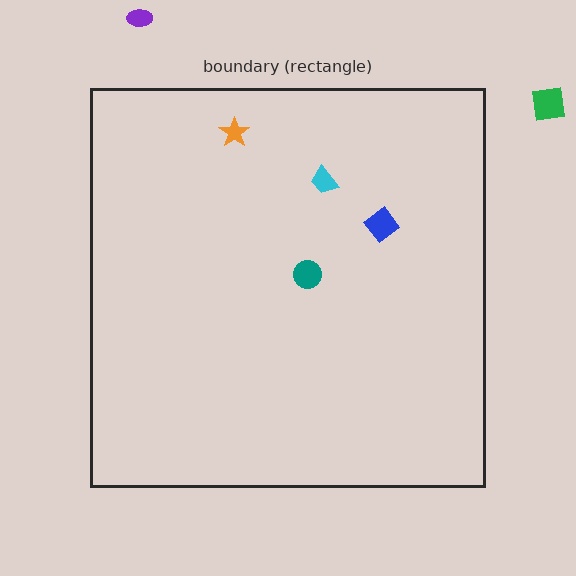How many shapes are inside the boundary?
4 inside, 2 outside.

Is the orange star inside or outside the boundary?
Inside.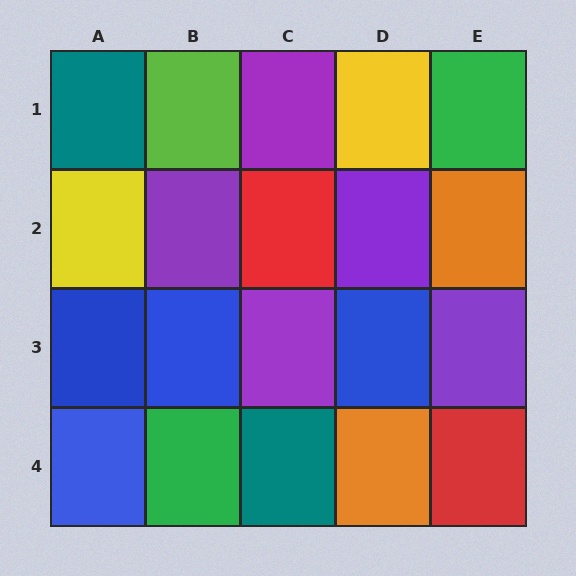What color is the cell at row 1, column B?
Lime.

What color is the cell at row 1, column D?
Yellow.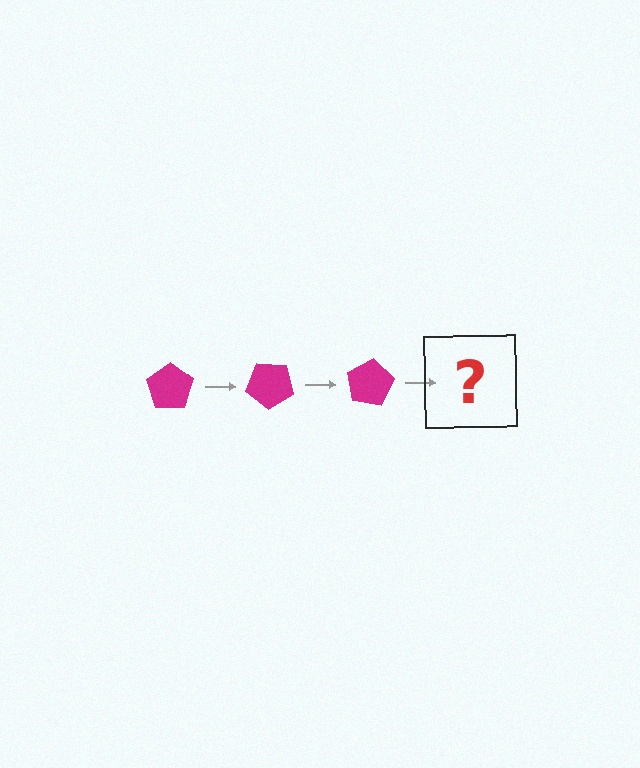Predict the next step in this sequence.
The next step is a magenta pentagon rotated 120 degrees.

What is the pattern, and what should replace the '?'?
The pattern is that the pentagon rotates 40 degrees each step. The '?' should be a magenta pentagon rotated 120 degrees.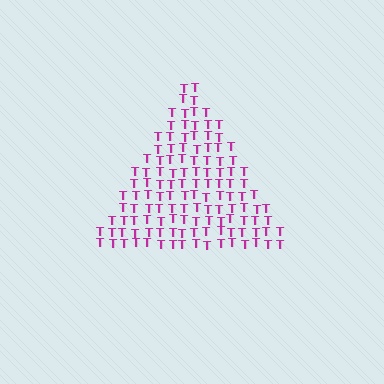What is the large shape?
The large shape is a triangle.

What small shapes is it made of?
It is made of small letter T's.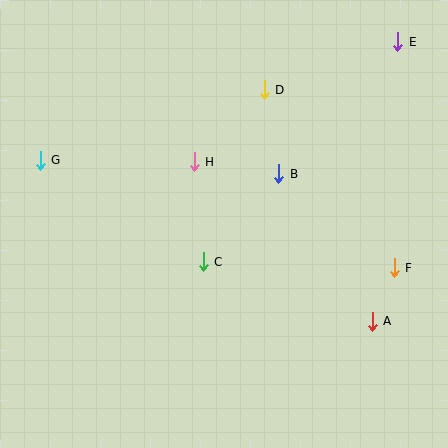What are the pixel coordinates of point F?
Point F is at (394, 268).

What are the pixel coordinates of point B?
Point B is at (279, 174).